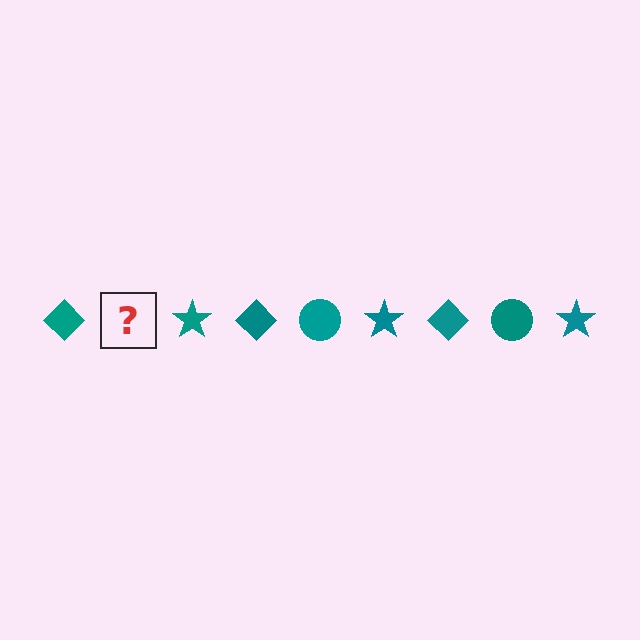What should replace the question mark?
The question mark should be replaced with a teal circle.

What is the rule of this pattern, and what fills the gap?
The rule is that the pattern cycles through diamond, circle, star shapes in teal. The gap should be filled with a teal circle.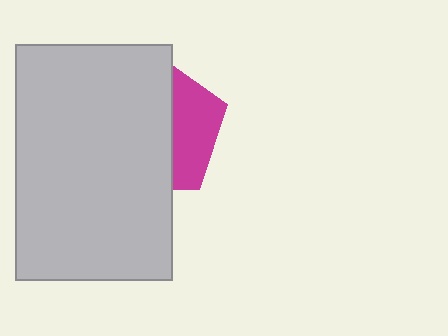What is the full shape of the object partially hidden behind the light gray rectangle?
The partially hidden object is a magenta pentagon.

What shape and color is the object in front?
The object in front is a light gray rectangle.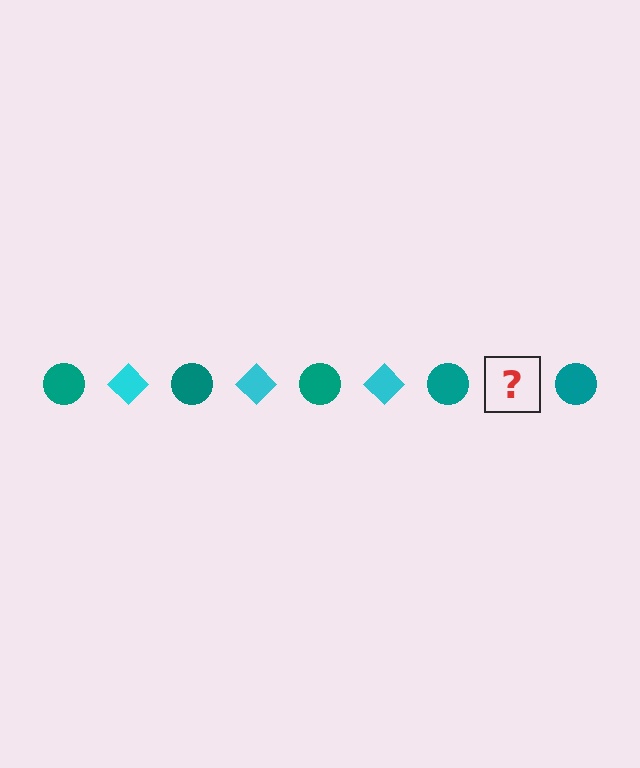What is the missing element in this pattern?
The missing element is a cyan diamond.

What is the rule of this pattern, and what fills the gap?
The rule is that the pattern alternates between teal circle and cyan diamond. The gap should be filled with a cyan diamond.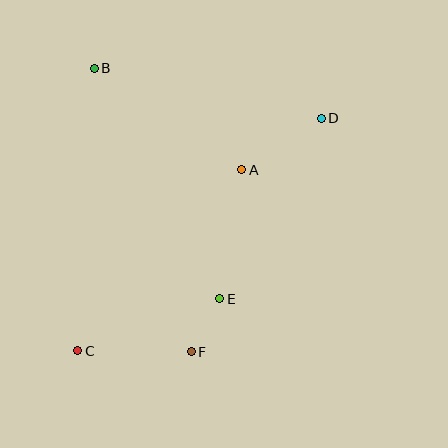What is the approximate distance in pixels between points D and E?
The distance between D and E is approximately 207 pixels.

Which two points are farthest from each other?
Points C and D are farthest from each other.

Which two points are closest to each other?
Points E and F are closest to each other.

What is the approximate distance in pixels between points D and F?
The distance between D and F is approximately 267 pixels.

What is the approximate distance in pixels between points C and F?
The distance between C and F is approximately 113 pixels.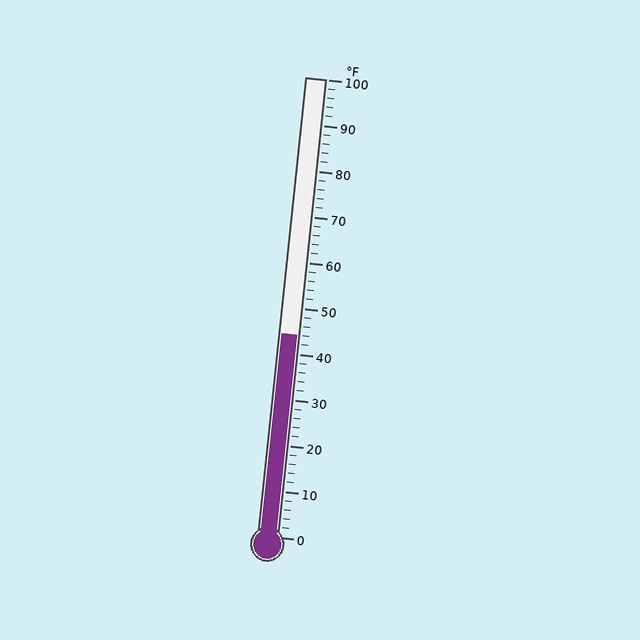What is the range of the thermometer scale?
The thermometer scale ranges from 0°F to 100°F.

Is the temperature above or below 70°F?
The temperature is below 70°F.